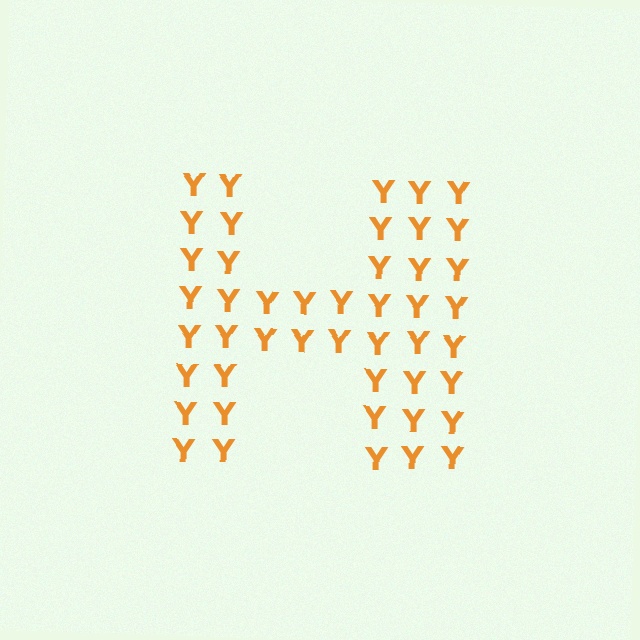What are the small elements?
The small elements are letter Y's.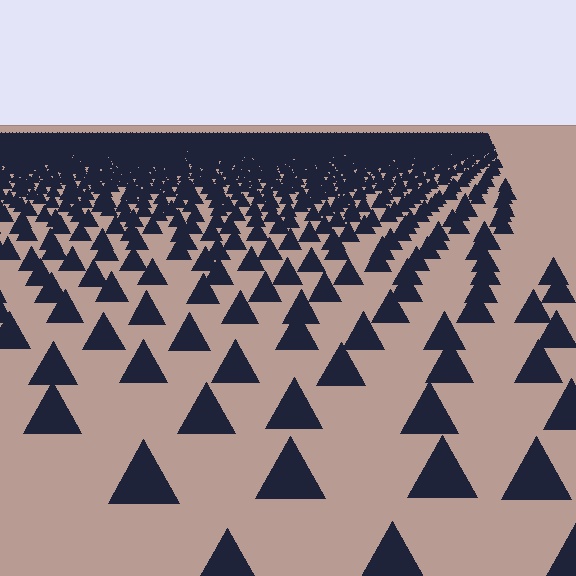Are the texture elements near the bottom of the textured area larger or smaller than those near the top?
Larger. Near the bottom, elements are closer to the viewer and appear at a bigger on-screen size.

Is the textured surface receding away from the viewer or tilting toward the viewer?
The surface is receding away from the viewer. Texture elements get smaller and denser toward the top.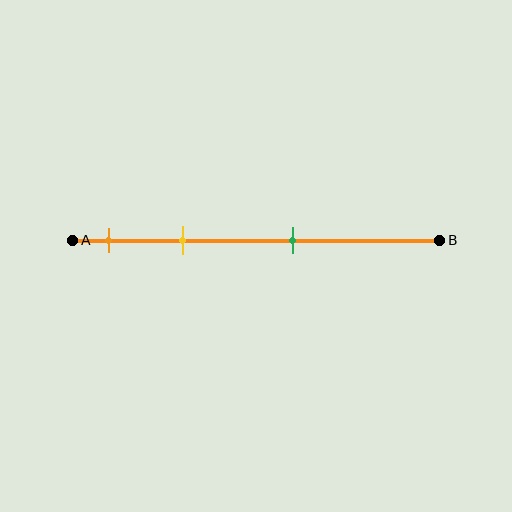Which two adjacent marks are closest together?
The orange and yellow marks are the closest adjacent pair.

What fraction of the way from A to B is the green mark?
The green mark is approximately 60% (0.6) of the way from A to B.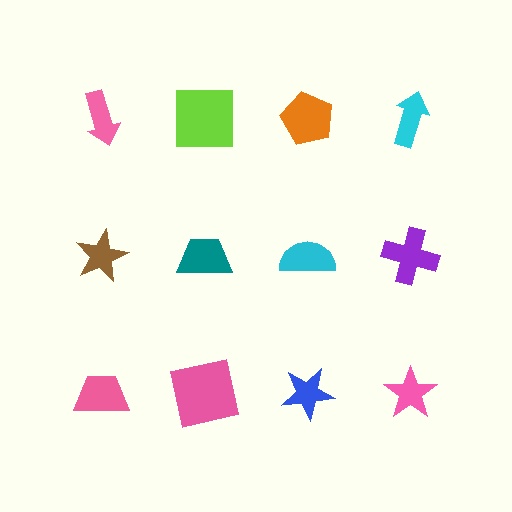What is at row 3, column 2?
A pink square.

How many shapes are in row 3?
4 shapes.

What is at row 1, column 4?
A cyan arrow.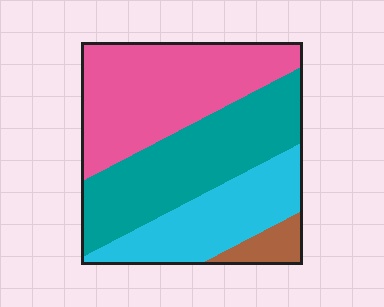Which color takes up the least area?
Brown, at roughly 5%.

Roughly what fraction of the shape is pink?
Pink takes up about three eighths (3/8) of the shape.